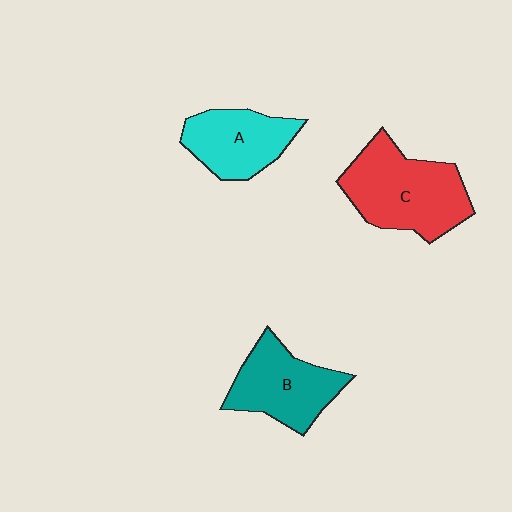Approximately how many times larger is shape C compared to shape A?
Approximately 1.5 times.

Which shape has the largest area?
Shape C (red).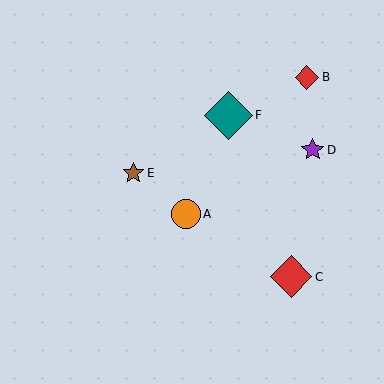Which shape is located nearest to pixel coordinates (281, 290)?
The red diamond (labeled C) at (291, 277) is nearest to that location.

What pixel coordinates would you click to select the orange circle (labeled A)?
Click at (186, 214) to select the orange circle A.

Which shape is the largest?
The teal diamond (labeled F) is the largest.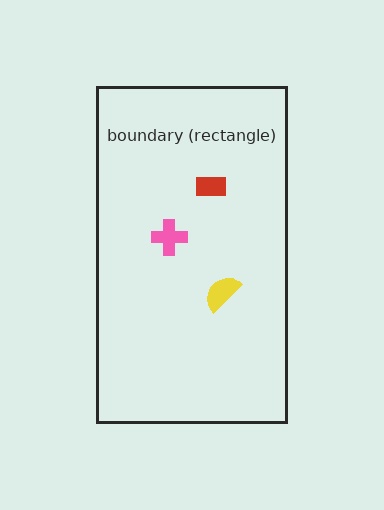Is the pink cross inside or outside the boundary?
Inside.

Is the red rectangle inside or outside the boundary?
Inside.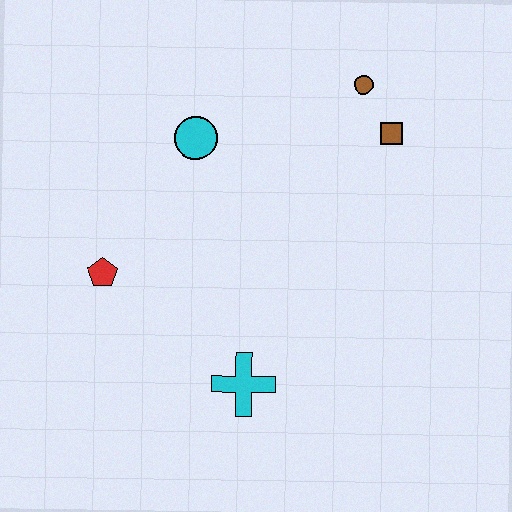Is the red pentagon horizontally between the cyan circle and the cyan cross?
No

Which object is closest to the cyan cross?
The red pentagon is closest to the cyan cross.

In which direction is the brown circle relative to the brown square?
The brown circle is above the brown square.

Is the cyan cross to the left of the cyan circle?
No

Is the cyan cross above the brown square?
No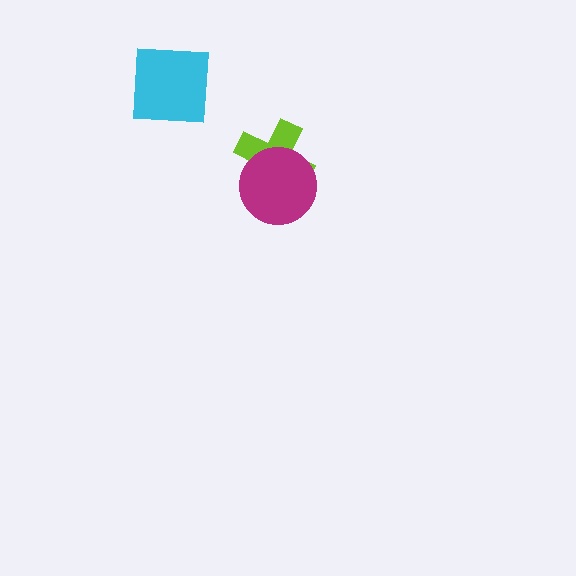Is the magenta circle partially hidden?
No, no other shape covers it.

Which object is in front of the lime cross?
The magenta circle is in front of the lime cross.